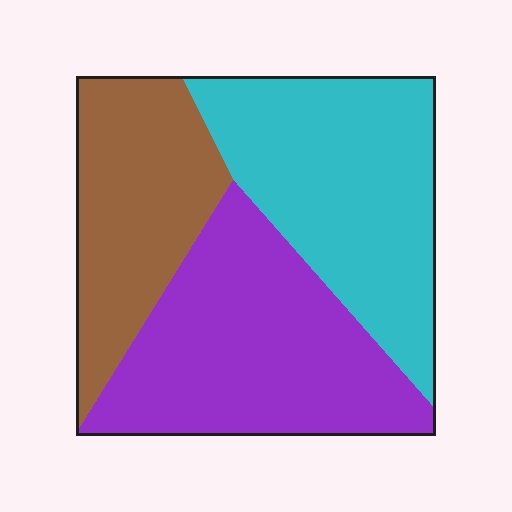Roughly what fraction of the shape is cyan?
Cyan covers 36% of the shape.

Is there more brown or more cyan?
Cyan.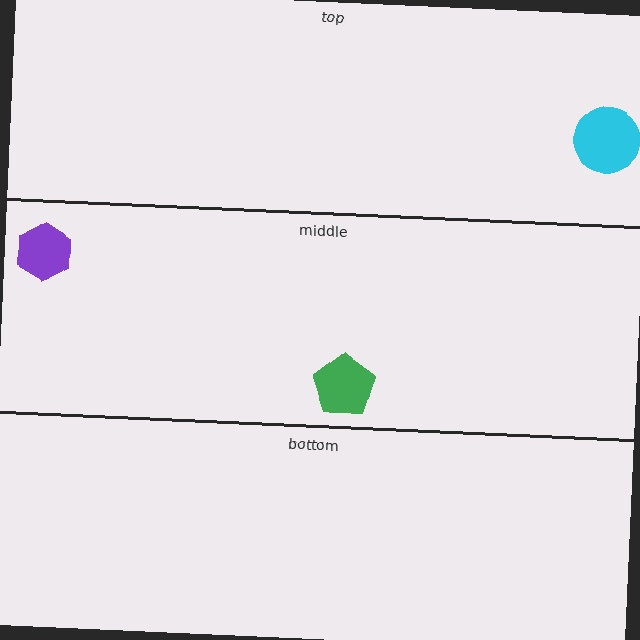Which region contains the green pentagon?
The middle region.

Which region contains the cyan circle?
The top region.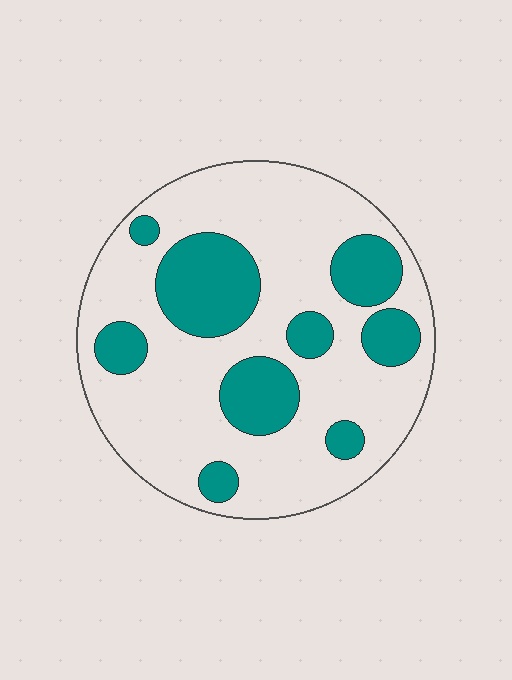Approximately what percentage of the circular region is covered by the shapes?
Approximately 30%.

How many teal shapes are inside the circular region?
9.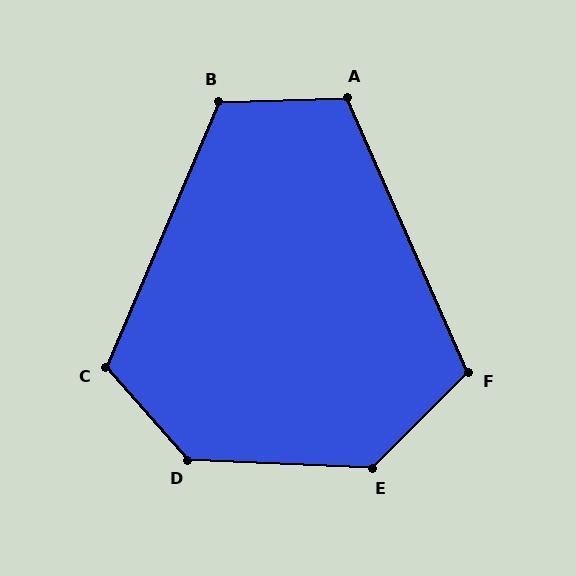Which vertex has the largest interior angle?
D, at approximately 134 degrees.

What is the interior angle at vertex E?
Approximately 132 degrees (obtuse).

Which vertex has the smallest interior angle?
F, at approximately 111 degrees.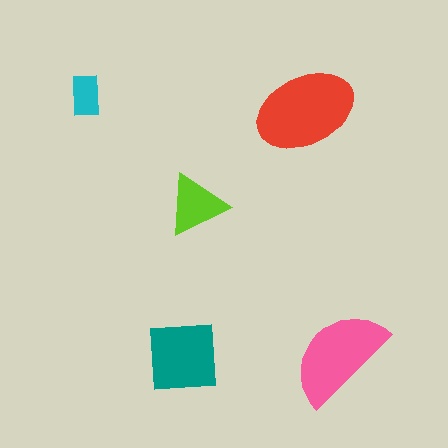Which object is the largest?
The red ellipse.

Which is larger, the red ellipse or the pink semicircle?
The red ellipse.